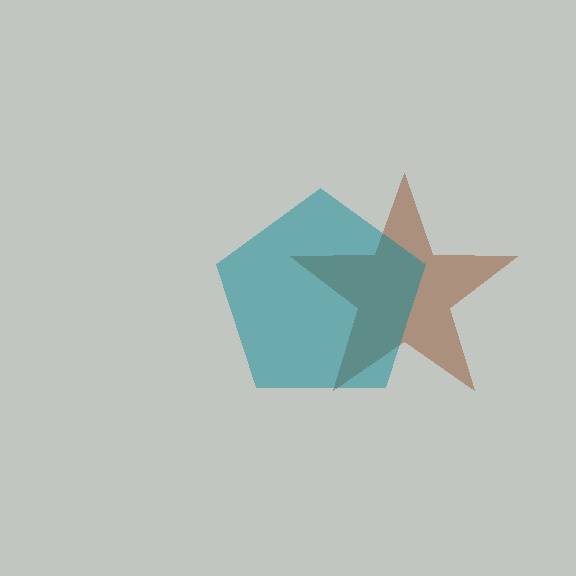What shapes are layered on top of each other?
The layered shapes are: a brown star, a teal pentagon.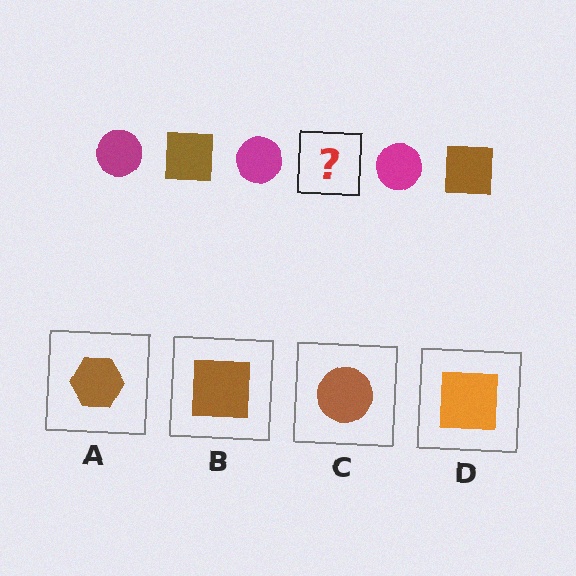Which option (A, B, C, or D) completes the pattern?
B.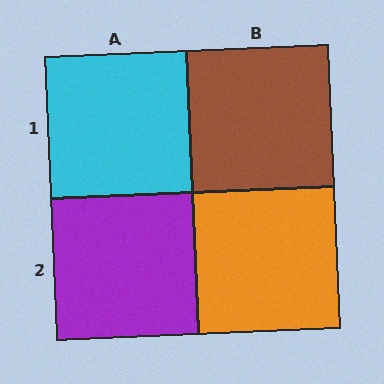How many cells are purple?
1 cell is purple.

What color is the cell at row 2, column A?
Purple.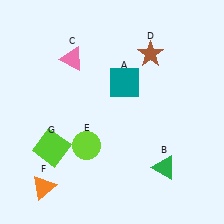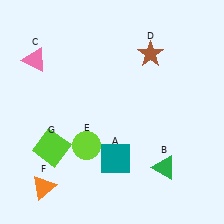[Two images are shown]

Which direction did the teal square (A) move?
The teal square (A) moved down.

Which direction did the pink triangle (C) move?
The pink triangle (C) moved left.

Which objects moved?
The objects that moved are: the teal square (A), the pink triangle (C).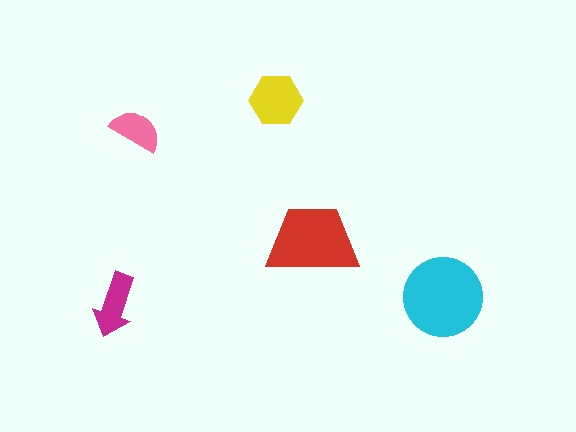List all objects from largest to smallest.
The cyan circle, the red trapezoid, the yellow hexagon, the magenta arrow, the pink semicircle.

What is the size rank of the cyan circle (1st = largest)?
1st.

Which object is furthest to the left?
The magenta arrow is leftmost.